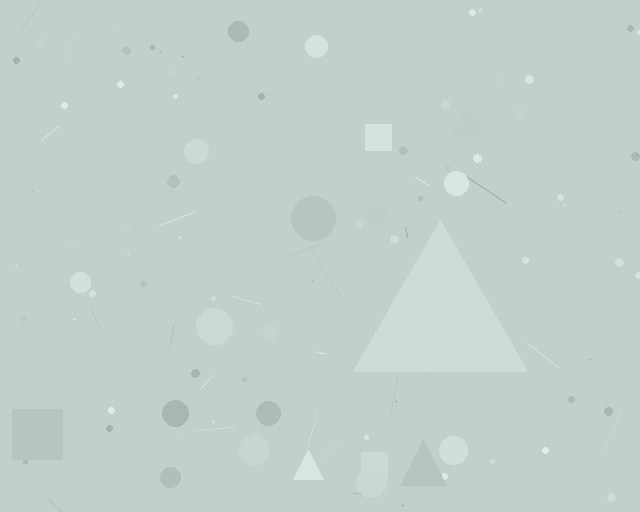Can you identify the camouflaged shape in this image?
The camouflaged shape is a triangle.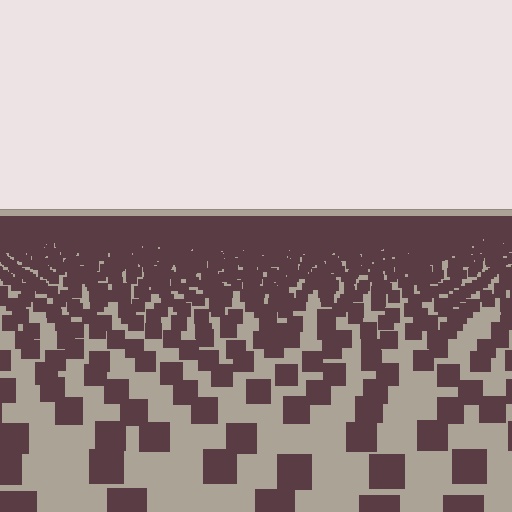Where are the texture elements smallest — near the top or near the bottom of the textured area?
Near the top.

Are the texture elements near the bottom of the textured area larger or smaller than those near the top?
Larger. Near the bottom, elements are closer to the viewer and appear at a bigger on-screen size.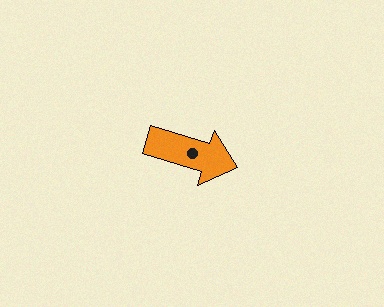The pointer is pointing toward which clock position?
Roughly 4 o'clock.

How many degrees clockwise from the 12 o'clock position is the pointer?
Approximately 107 degrees.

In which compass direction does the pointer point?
East.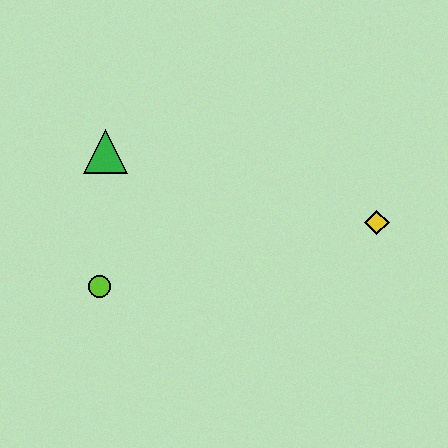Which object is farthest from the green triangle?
The yellow diamond is farthest from the green triangle.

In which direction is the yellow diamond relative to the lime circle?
The yellow diamond is to the right of the lime circle.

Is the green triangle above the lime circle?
Yes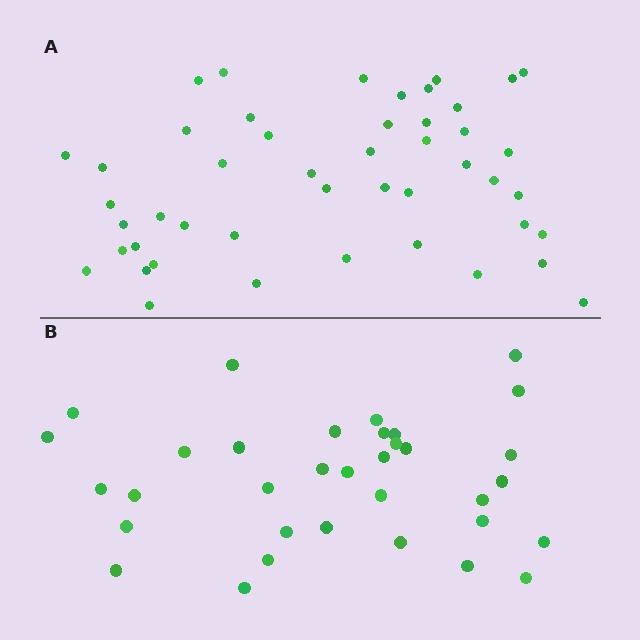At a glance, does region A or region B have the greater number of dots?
Region A (the top region) has more dots.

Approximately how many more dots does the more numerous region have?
Region A has approximately 15 more dots than region B.